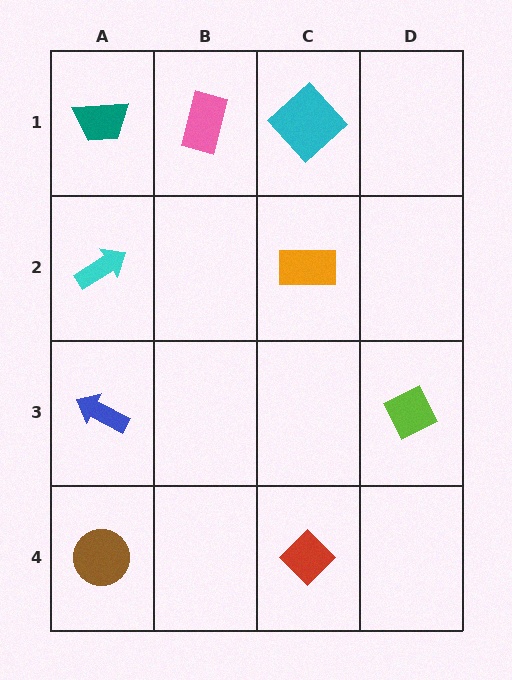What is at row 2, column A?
A cyan arrow.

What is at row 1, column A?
A teal trapezoid.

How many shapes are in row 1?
3 shapes.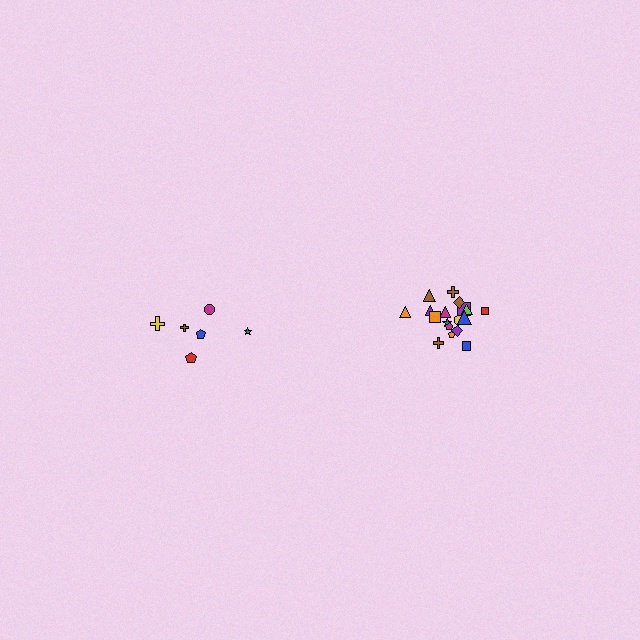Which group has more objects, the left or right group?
The right group.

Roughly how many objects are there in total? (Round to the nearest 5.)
Roughly 25 objects in total.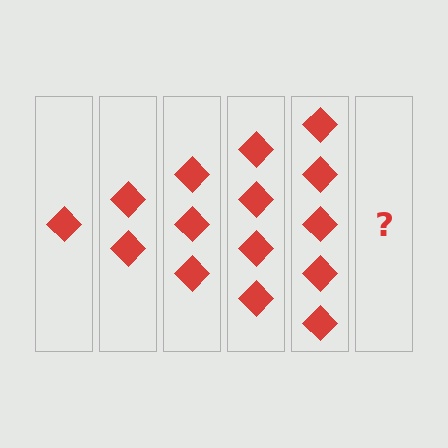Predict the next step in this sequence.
The next step is 6 diamonds.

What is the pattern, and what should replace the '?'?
The pattern is that each step adds one more diamond. The '?' should be 6 diamonds.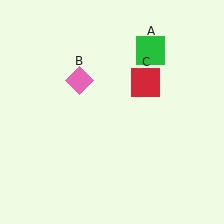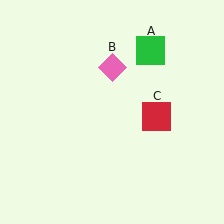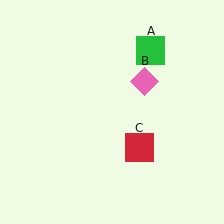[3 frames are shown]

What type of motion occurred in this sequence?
The pink diamond (object B), red square (object C) rotated clockwise around the center of the scene.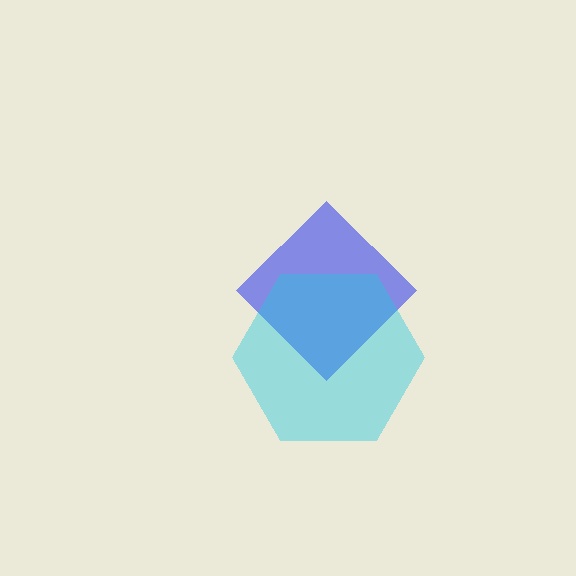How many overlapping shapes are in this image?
There are 2 overlapping shapes in the image.